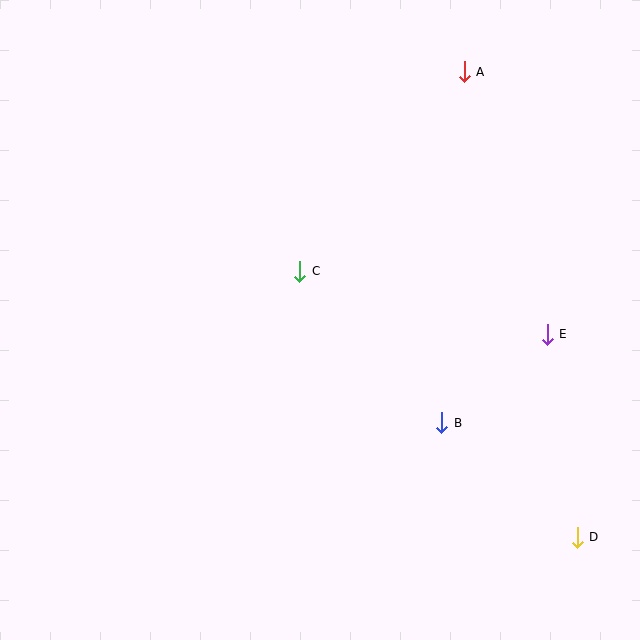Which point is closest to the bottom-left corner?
Point C is closest to the bottom-left corner.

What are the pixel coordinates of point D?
Point D is at (577, 537).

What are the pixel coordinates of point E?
Point E is at (547, 334).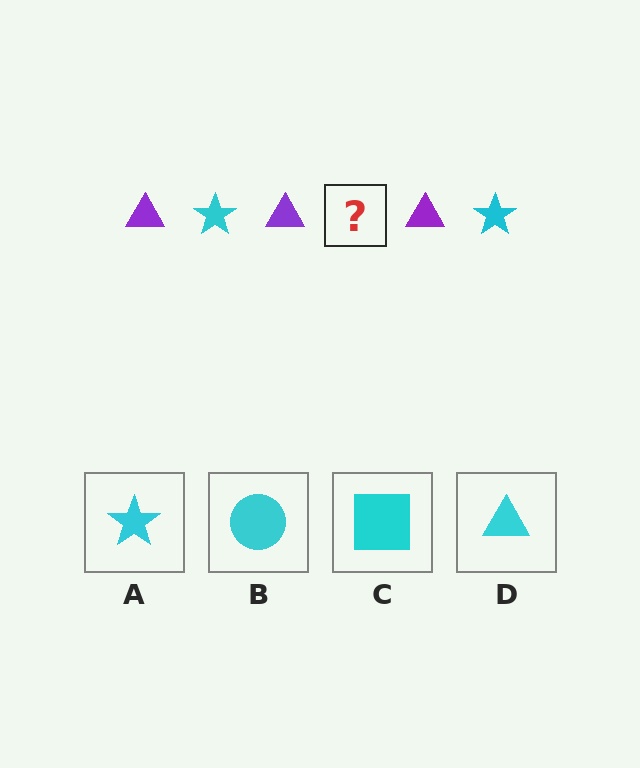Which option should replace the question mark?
Option A.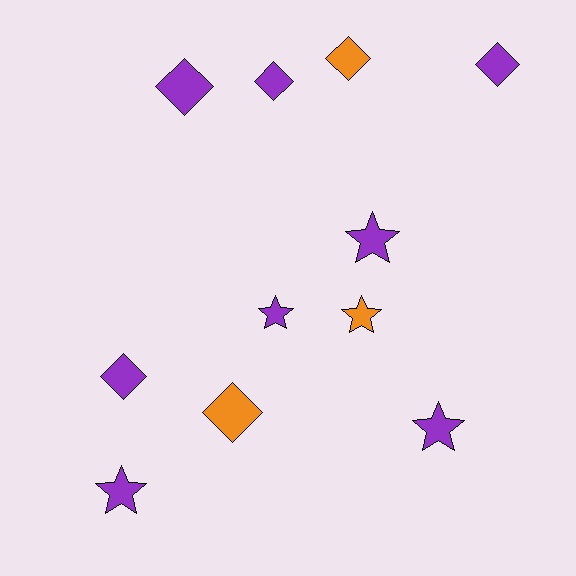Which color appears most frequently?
Purple, with 8 objects.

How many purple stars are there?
There are 4 purple stars.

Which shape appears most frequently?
Diamond, with 6 objects.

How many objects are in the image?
There are 11 objects.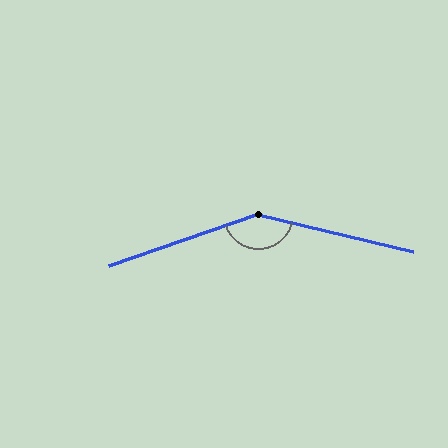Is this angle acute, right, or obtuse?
It is obtuse.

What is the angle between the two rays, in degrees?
Approximately 147 degrees.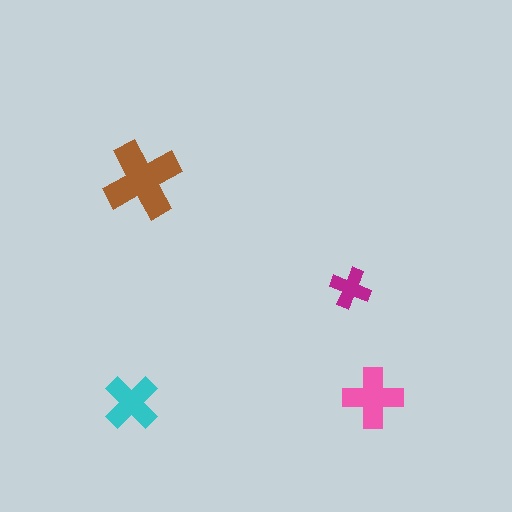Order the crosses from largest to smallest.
the brown one, the pink one, the cyan one, the magenta one.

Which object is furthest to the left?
The cyan cross is leftmost.